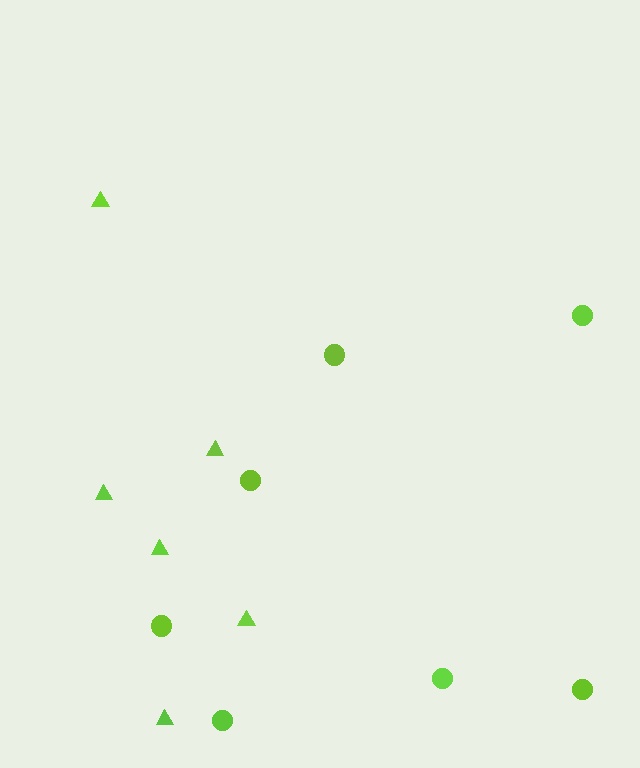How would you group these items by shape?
There are 2 groups: one group of circles (7) and one group of triangles (6).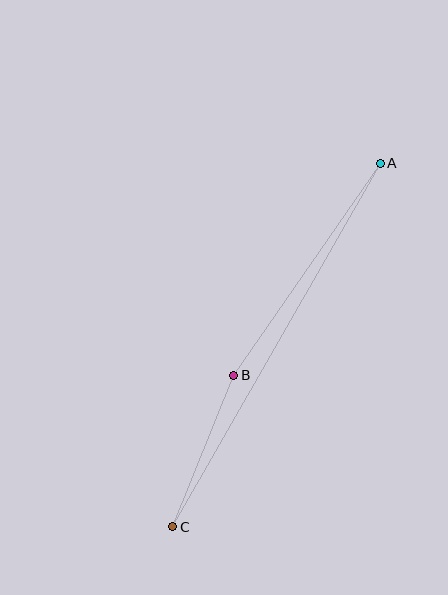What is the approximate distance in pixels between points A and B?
The distance between A and B is approximately 257 pixels.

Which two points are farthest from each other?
Points A and C are farthest from each other.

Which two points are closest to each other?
Points B and C are closest to each other.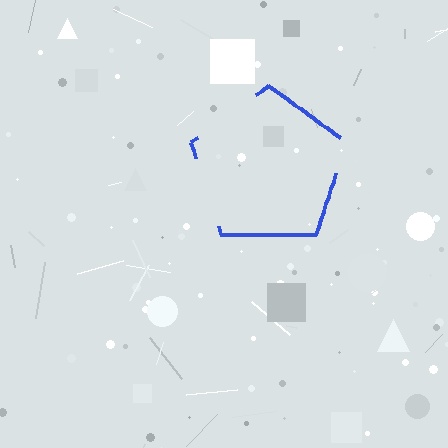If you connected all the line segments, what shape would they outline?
They would outline a pentagon.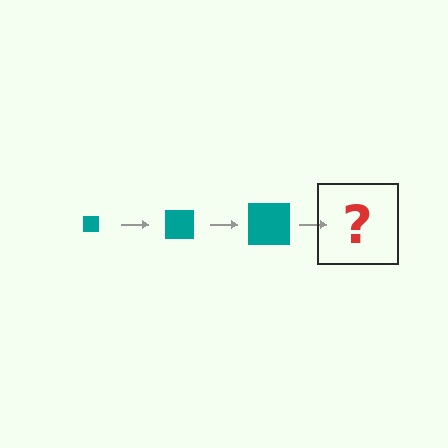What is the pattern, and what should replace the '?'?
The pattern is that the square gets progressively larger each step. The '?' should be a teal square, larger than the previous one.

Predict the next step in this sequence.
The next step is a teal square, larger than the previous one.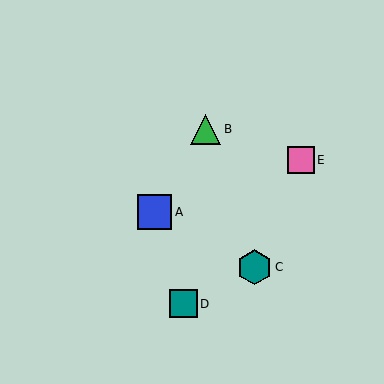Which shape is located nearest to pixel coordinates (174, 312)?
The teal square (labeled D) at (183, 304) is nearest to that location.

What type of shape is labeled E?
Shape E is a pink square.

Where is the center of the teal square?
The center of the teal square is at (183, 304).